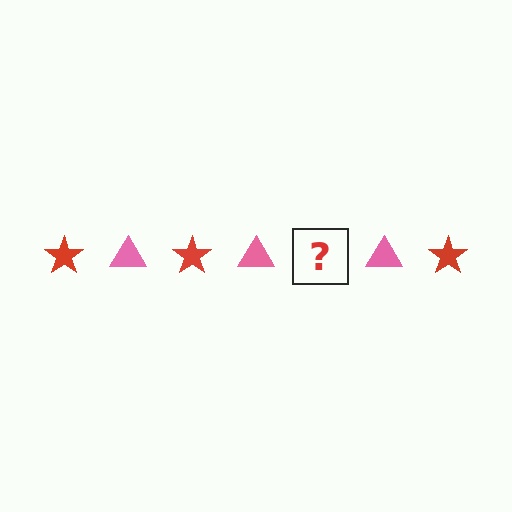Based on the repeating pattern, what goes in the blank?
The blank should be a red star.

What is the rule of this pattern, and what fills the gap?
The rule is that the pattern alternates between red star and pink triangle. The gap should be filled with a red star.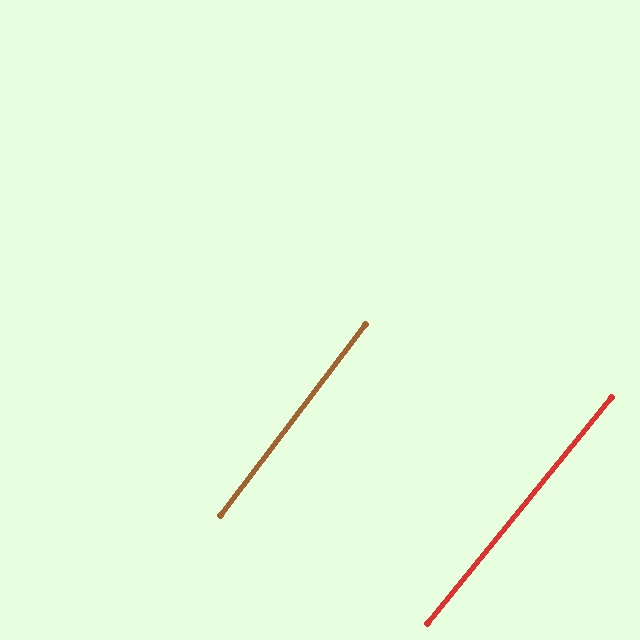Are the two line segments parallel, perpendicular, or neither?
Parallel — their directions differ by only 1.9°.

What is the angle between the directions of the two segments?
Approximately 2 degrees.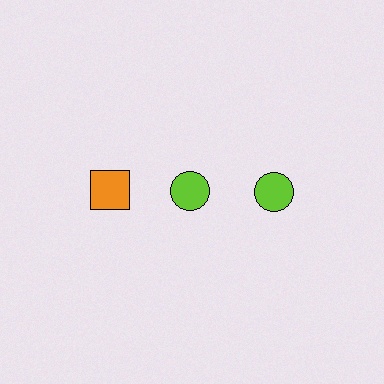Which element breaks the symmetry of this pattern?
The orange square in the top row, leftmost column breaks the symmetry. All other shapes are lime circles.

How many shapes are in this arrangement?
There are 3 shapes arranged in a grid pattern.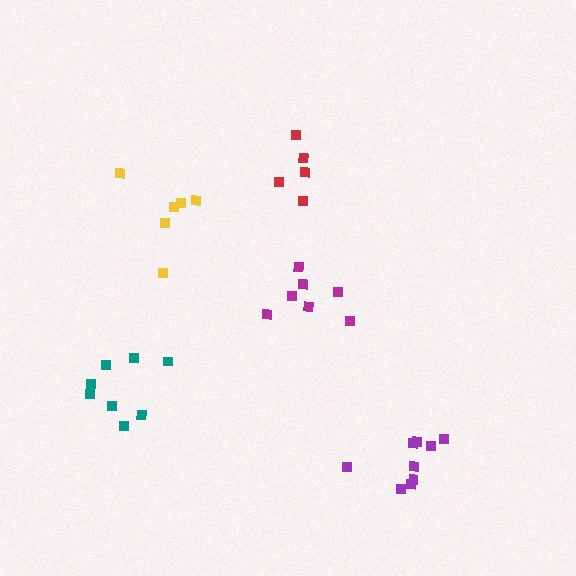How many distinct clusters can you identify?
There are 5 distinct clusters.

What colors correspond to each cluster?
The clusters are colored: magenta, red, purple, teal, yellow.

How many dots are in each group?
Group 1: 7 dots, Group 2: 5 dots, Group 3: 9 dots, Group 4: 8 dots, Group 5: 6 dots (35 total).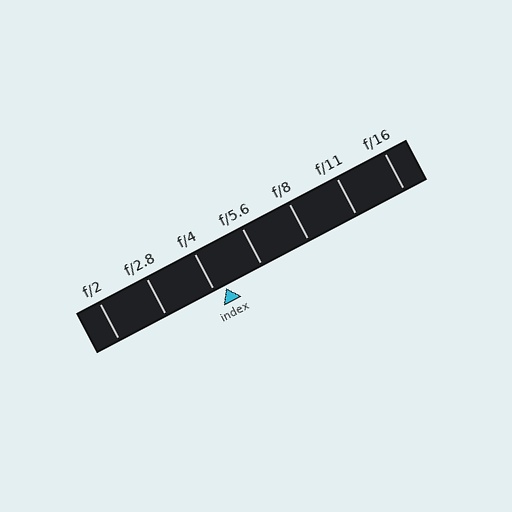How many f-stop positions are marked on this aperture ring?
There are 7 f-stop positions marked.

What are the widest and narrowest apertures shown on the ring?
The widest aperture shown is f/2 and the narrowest is f/16.